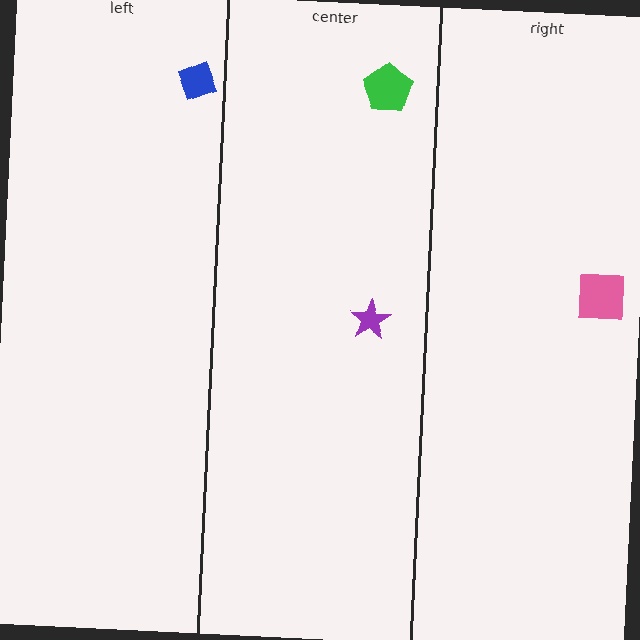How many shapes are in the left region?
1.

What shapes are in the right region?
The pink square.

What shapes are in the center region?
The purple star, the green pentagon.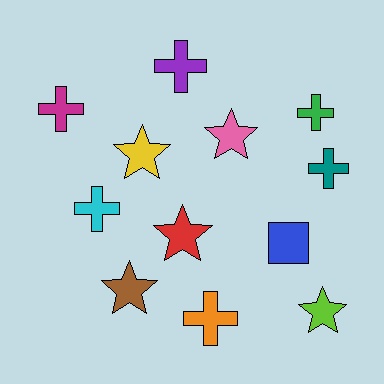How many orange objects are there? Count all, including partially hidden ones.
There is 1 orange object.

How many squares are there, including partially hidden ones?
There is 1 square.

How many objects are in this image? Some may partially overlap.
There are 12 objects.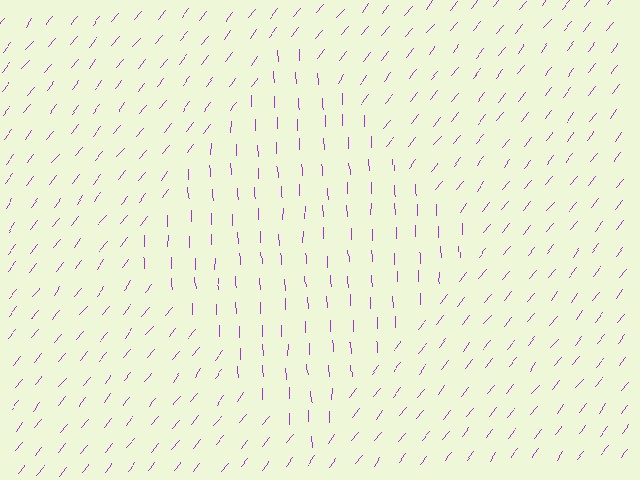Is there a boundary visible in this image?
Yes, there is a texture boundary formed by a change in line orientation.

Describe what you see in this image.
The image is filled with small purple line segments. A diamond region in the image has lines oriented differently from the surrounding lines, creating a visible texture boundary.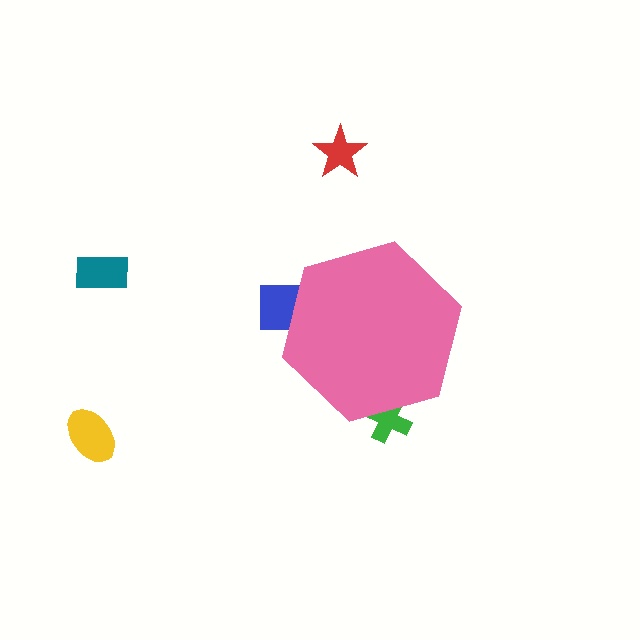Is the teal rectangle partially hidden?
No, the teal rectangle is fully visible.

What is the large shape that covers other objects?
A pink hexagon.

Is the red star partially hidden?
No, the red star is fully visible.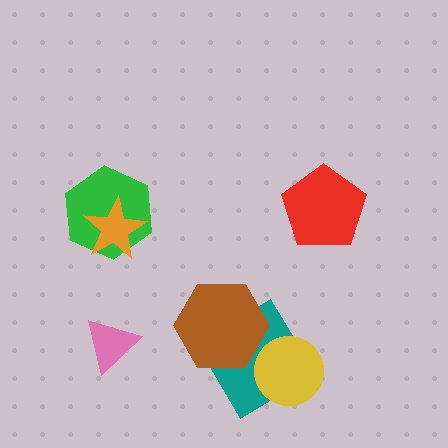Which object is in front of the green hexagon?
The orange star is in front of the green hexagon.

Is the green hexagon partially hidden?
Yes, it is partially covered by another shape.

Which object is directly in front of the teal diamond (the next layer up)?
The brown hexagon is directly in front of the teal diamond.